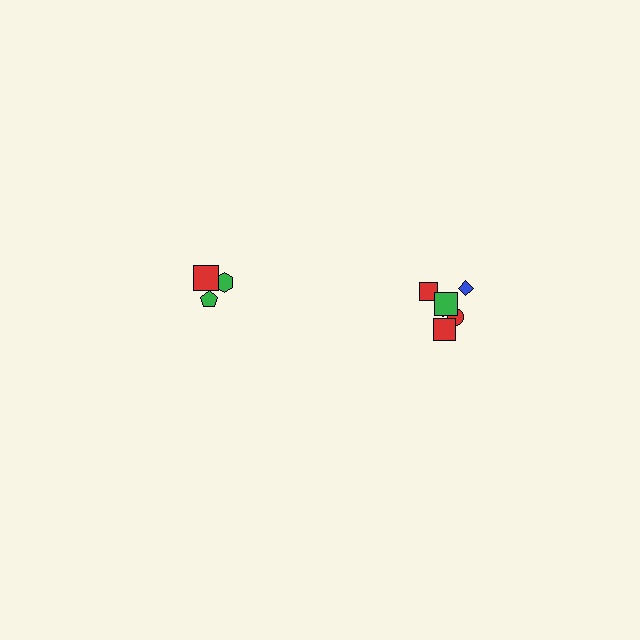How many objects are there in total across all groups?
There are 9 objects.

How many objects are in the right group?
There are 6 objects.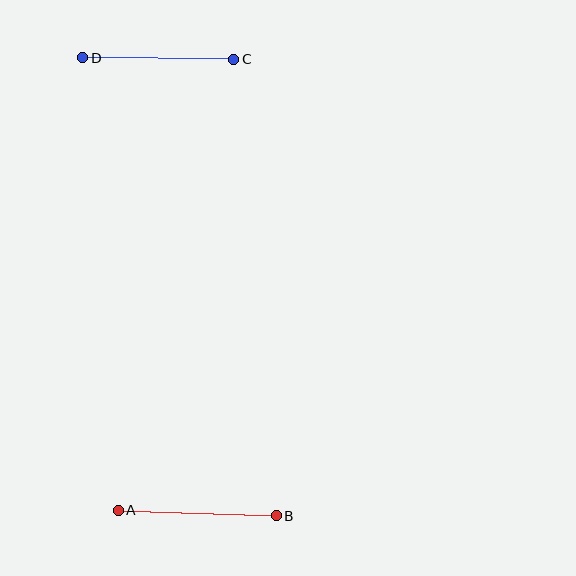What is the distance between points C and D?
The distance is approximately 151 pixels.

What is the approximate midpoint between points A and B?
The midpoint is at approximately (197, 513) pixels.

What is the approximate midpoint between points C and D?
The midpoint is at approximately (158, 59) pixels.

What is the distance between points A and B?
The distance is approximately 158 pixels.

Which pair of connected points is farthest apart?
Points A and B are farthest apart.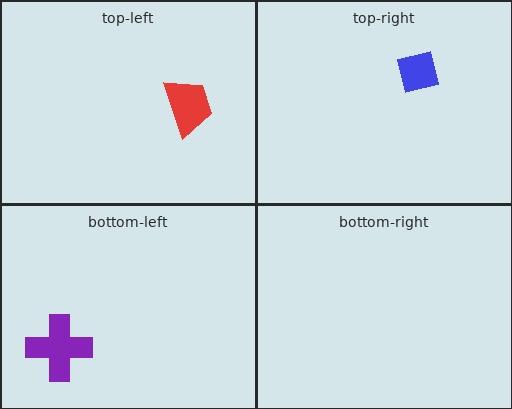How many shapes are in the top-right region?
1.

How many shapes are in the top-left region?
1.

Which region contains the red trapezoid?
The top-left region.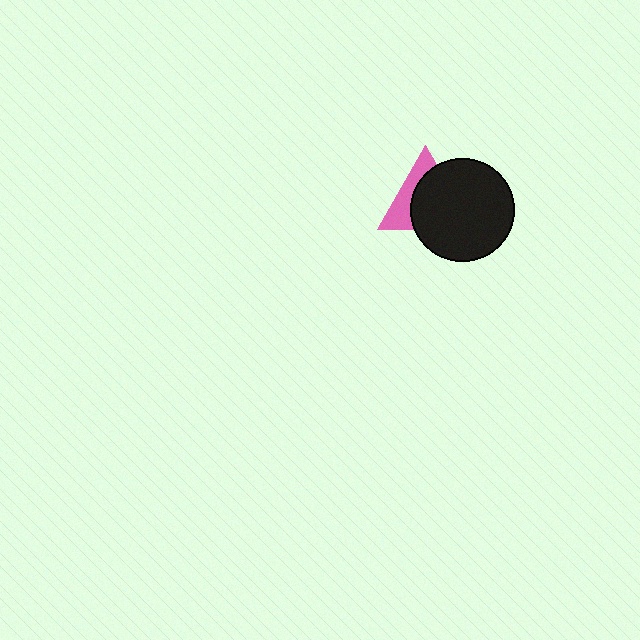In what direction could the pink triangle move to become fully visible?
The pink triangle could move toward the upper-left. That would shift it out from behind the black circle entirely.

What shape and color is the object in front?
The object in front is a black circle.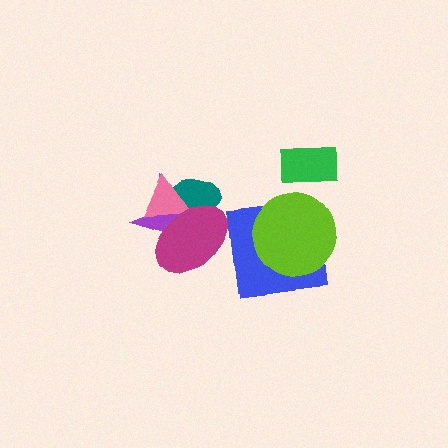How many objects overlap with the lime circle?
1 object overlaps with the lime circle.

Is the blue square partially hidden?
Yes, it is partially covered by another shape.